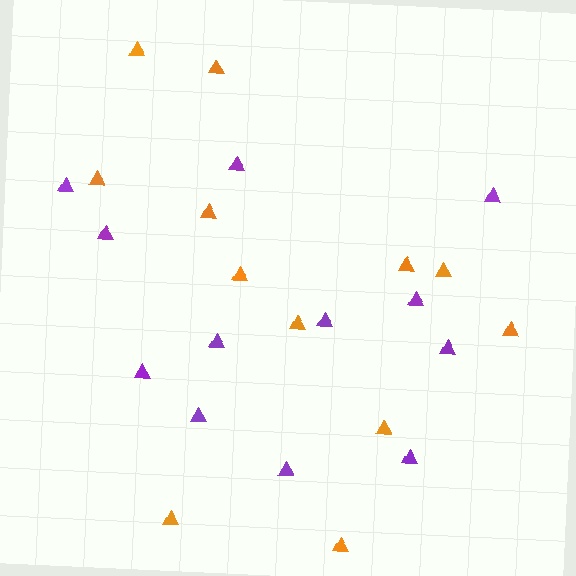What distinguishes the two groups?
There are 2 groups: one group of purple triangles (12) and one group of orange triangles (12).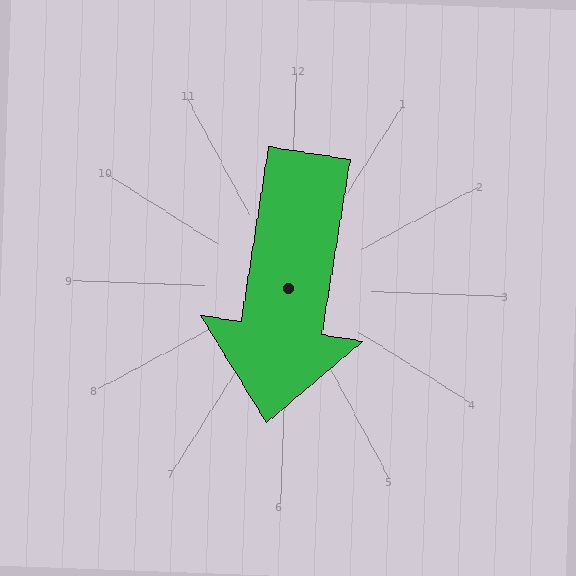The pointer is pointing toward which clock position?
Roughly 6 o'clock.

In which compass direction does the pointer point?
South.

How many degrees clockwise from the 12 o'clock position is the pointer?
Approximately 187 degrees.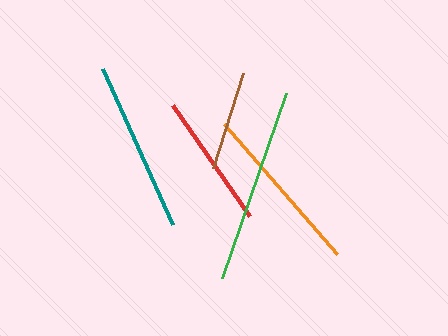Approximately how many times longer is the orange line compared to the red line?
The orange line is approximately 1.3 times the length of the red line.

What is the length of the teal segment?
The teal segment is approximately 171 pixels long.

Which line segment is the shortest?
The brown line is the shortest at approximately 100 pixels.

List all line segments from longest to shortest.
From longest to shortest: green, orange, teal, red, brown.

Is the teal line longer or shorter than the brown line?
The teal line is longer than the brown line.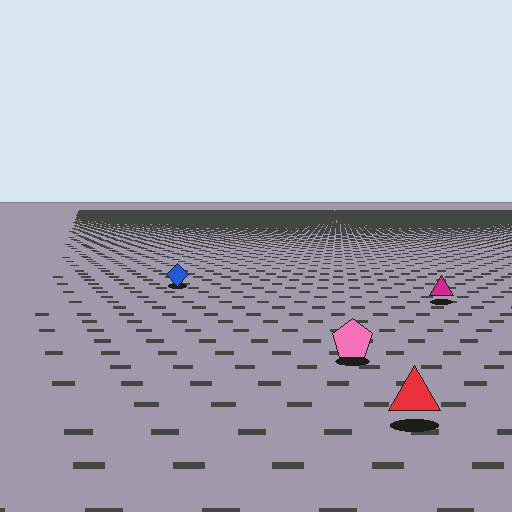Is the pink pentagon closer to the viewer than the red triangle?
No. The red triangle is closer — you can tell from the texture gradient: the ground texture is coarser near it.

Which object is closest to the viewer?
The red triangle is closest. The texture marks near it are larger and more spread out.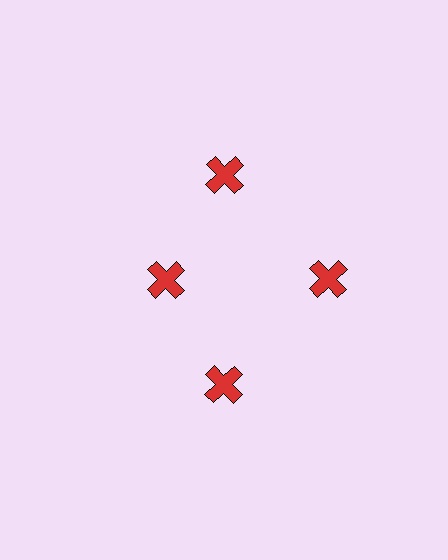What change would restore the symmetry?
The symmetry would be restored by moving it outward, back onto the ring so that all 4 crosses sit at equal angles and equal distance from the center.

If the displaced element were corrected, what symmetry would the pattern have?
It would have 4-fold rotational symmetry — the pattern would map onto itself every 90 degrees.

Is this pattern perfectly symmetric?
No. The 4 red crosses are arranged in a ring, but one element near the 9 o'clock position is pulled inward toward the center, breaking the 4-fold rotational symmetry.